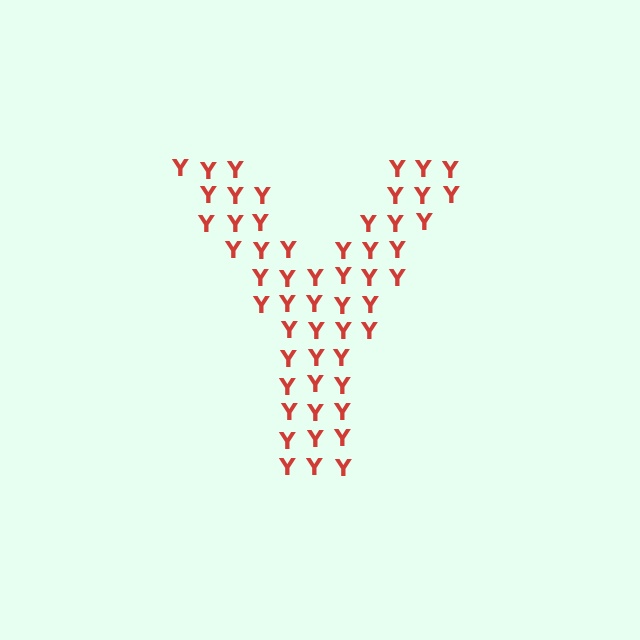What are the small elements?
The small elements are letter Y's.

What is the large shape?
The large shape is the letter Y.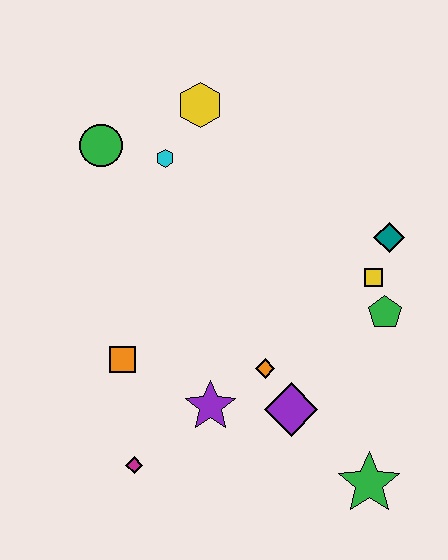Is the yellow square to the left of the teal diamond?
Yes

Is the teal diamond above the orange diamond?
Yes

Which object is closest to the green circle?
The cyan hexagon is closest to the green circle.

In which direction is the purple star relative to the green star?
The purple star is to the left of the green star.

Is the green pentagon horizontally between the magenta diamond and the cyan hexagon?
No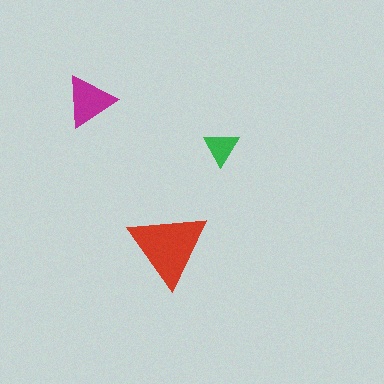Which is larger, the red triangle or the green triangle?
The red one.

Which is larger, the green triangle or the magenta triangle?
The magenta one.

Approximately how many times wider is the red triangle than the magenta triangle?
About 1.5 times wider.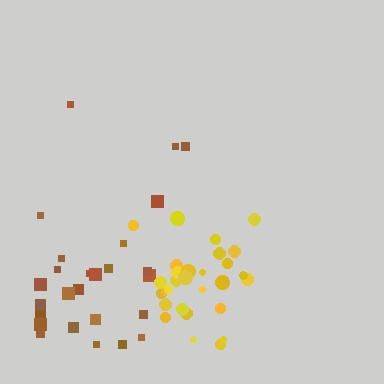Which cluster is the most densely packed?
Yellow.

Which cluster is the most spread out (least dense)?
Brown.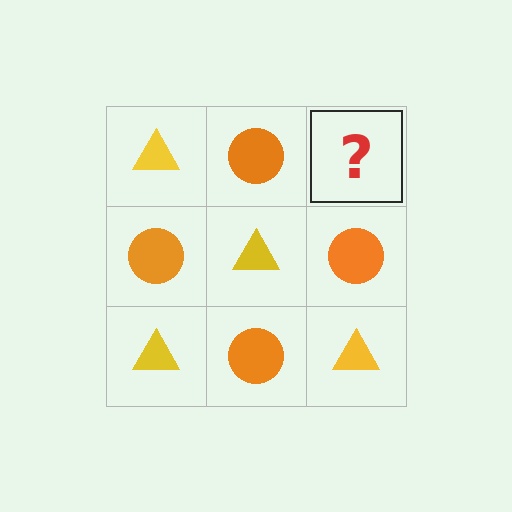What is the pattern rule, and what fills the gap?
The rule is that it alternates yellow triangle and orange circle in a checkerboard pattern. The gap should be filled with a yellow triangle.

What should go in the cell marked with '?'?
The missing cell should contain a yellow triangle.